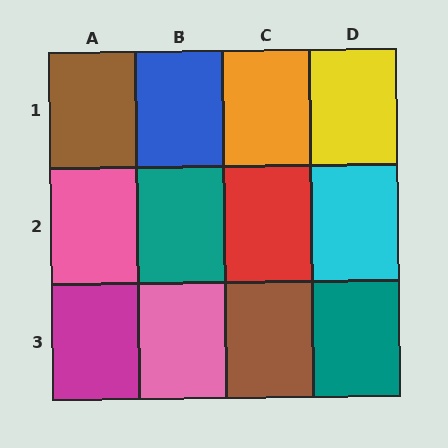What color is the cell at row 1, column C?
Orange.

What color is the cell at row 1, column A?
Brown.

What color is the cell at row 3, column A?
Magenta.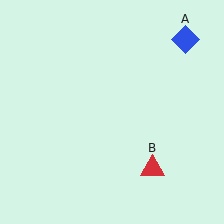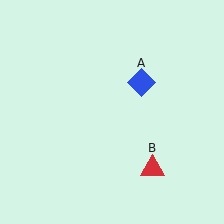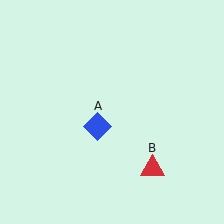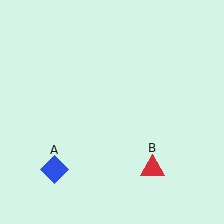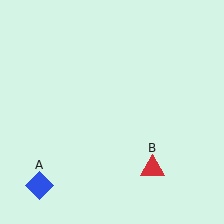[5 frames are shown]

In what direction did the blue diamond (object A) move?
The blue diamond (object A) moved down and to the left.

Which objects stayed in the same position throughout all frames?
Red triangle (object B) remained stationary.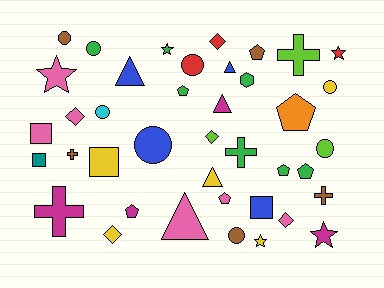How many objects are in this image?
There are 40 objects.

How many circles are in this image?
There are 8 circles.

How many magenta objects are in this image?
There are 4 magenta objects.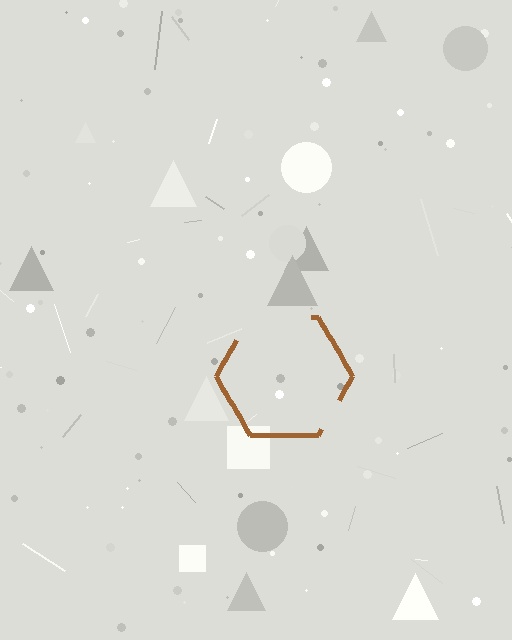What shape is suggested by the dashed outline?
The dashed outline suggests a hexagon.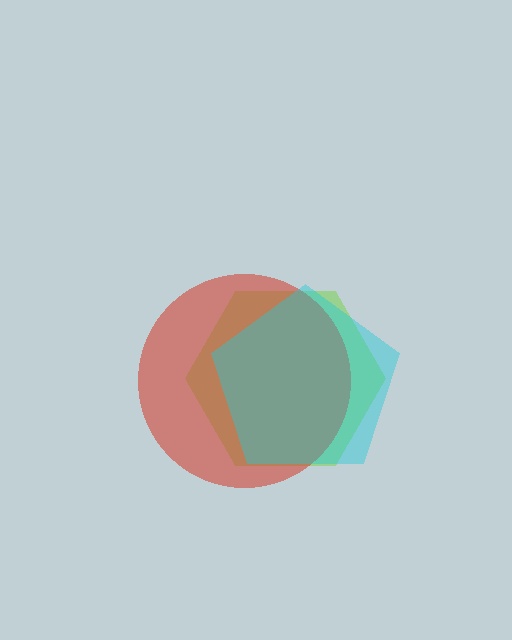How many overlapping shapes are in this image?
There are 3 overlapping shapes in the image.